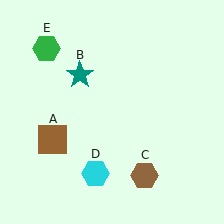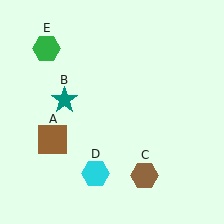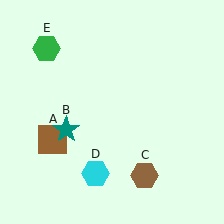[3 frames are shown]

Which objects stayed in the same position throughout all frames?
Brown square (object A) and brown hexagon (object C) and cyan hexagon (object D) and green hexagon (object E) remained stationary.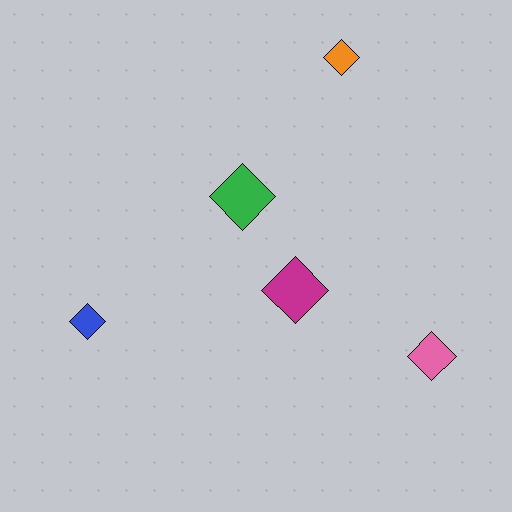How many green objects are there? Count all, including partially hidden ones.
There is 1 green object.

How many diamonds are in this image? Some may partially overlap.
There are 5 diamonds.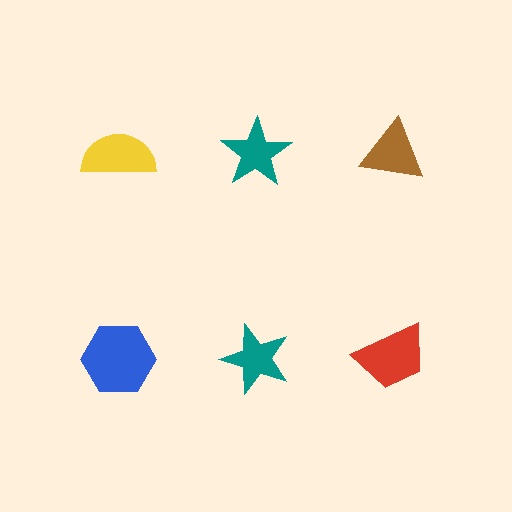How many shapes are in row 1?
3 shapes.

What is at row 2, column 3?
A red trapezoid.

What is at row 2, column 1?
A blue hexagon.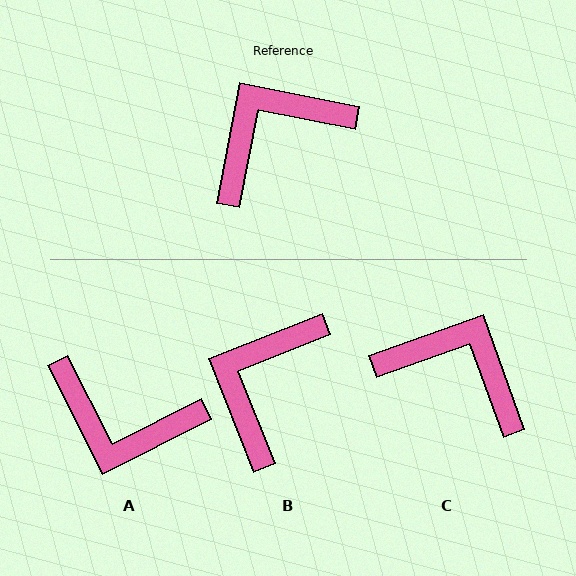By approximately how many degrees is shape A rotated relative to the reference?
Approximately 128 degrees counter-clockwise.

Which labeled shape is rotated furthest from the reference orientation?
A, about 128 degrees away.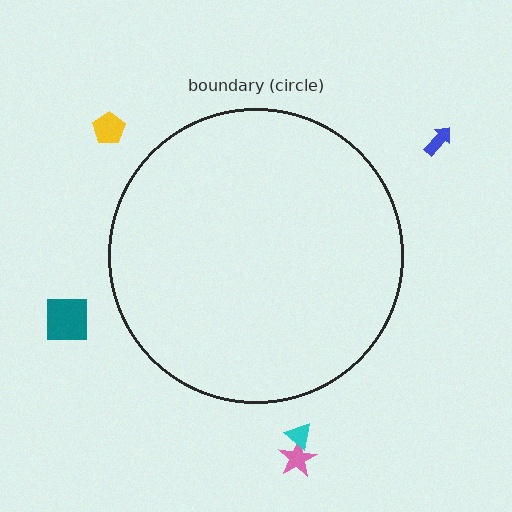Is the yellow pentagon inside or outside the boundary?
Outside.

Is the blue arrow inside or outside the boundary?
Outside.